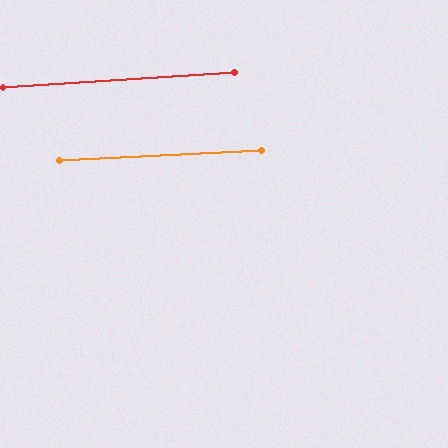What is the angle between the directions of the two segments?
Approximately 1 degree.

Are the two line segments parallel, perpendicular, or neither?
Parallel — their directions differ by only 0.6°.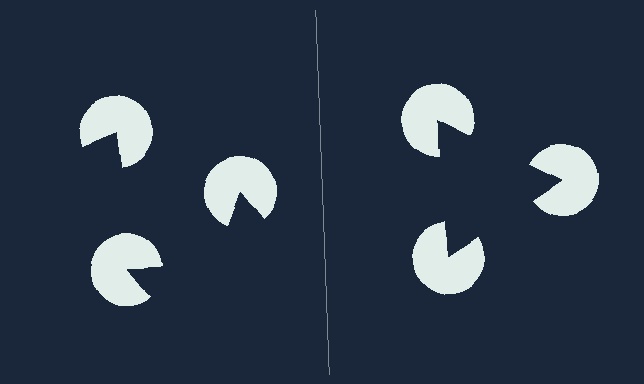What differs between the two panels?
The pac-man discs are positioned identically on both sides; only the wedge orientations differ. On the right they align to a triangle; on the left they are misaligned.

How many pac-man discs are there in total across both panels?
6 — 3 on each side.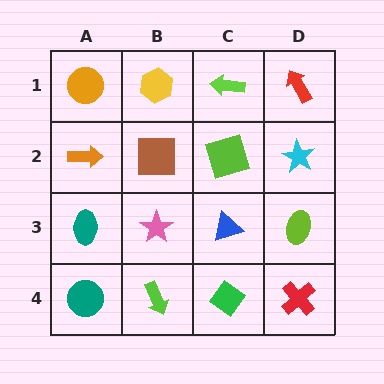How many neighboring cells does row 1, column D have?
2.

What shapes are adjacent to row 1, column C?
A lime square (row 2, column C), a yellow hexagon (row 1, column B), a red arrow (row 1, column D).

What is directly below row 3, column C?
A green diamond.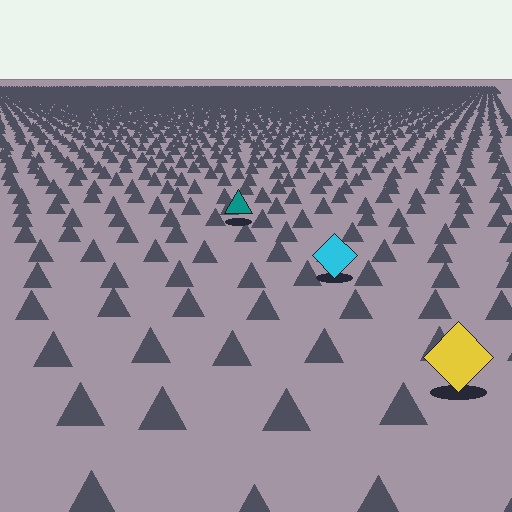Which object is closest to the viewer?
The yellow diamond is closest. The texture marks near it are larger and more spread out.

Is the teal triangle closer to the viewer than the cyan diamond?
No. The cyan diamond is closer — you can tell from the texture gradient: the ground texture is coarser near it.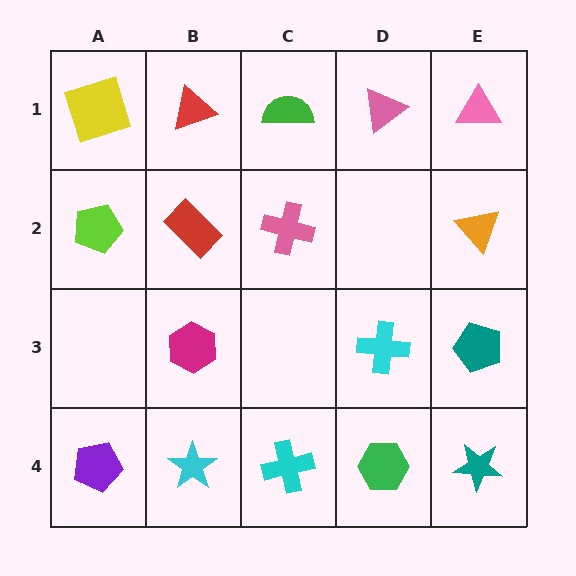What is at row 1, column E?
A pink triangle.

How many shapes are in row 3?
3 shapes.